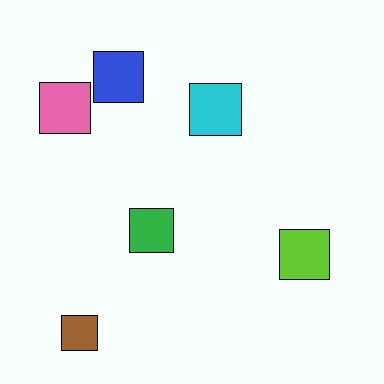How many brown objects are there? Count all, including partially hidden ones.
There is 1 brown object.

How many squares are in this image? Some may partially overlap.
There are 6 squares.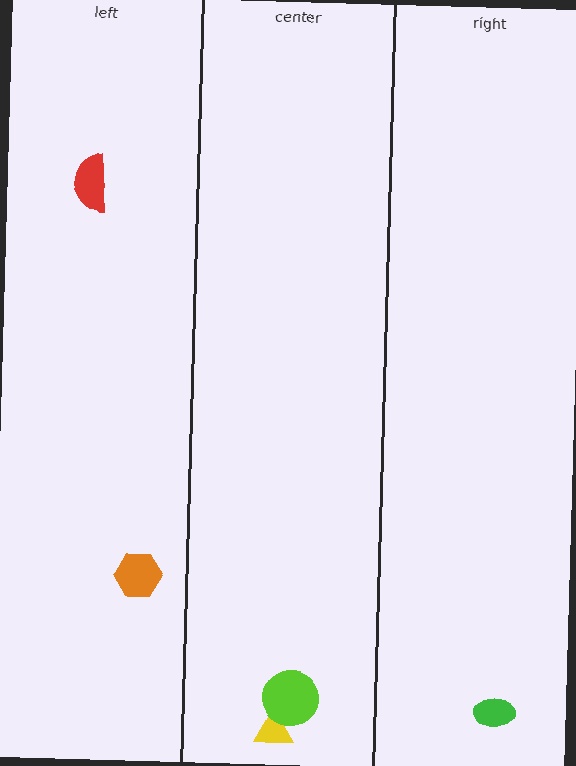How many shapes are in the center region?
2.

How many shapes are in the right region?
1.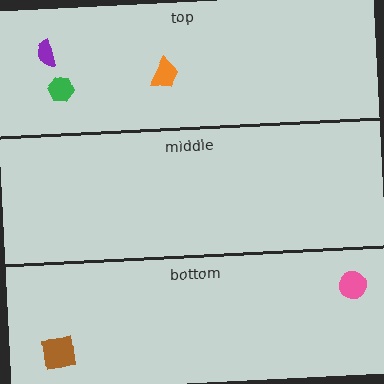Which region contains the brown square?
The bottom region.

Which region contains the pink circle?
The bottom region.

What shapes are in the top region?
The green hexagon, the purple semicircle, the orange trapezoid.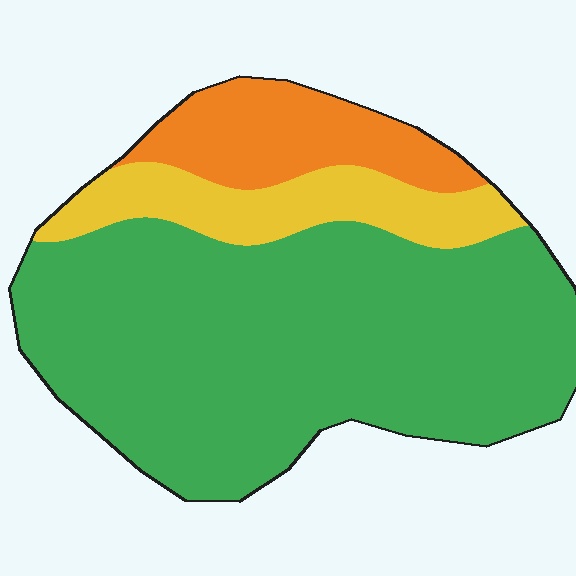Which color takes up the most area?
Green, at roughly 70%.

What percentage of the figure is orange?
Orange takes up less than a sixth of the figure.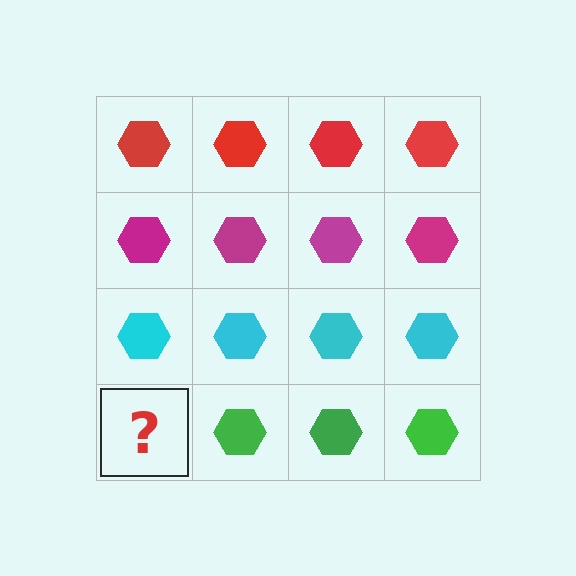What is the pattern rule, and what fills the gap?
The rule is that each row has a consistent color. The gap should be filled with a green hexagon.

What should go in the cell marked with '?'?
The missing cell should contain a green hexagon.